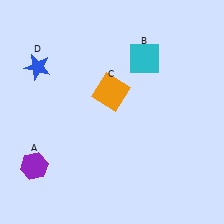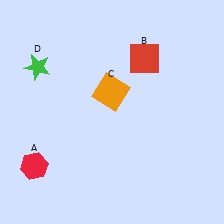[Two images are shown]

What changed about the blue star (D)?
In Image 1, D is blue. In Image 2, it changed to green.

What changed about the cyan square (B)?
In Image 1, B is cyan. In Image 2, it changed to red.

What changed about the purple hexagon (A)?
In Image 1, A is purple. In Image 2, it changed to red.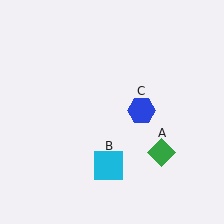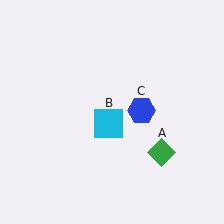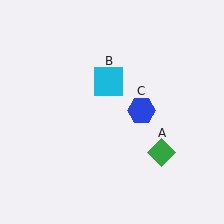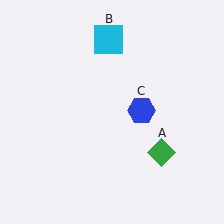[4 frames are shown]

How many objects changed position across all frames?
1 object changed position: cyan square (object B).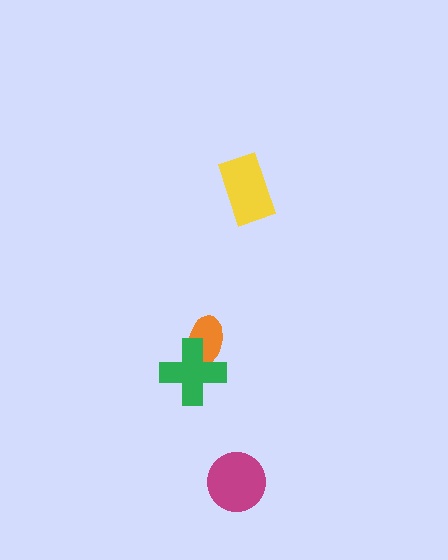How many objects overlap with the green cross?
1 object overlaps with the green cross.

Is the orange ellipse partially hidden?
Yes, it is partially covered by another shape.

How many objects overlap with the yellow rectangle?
0 objects overlap with the yellow rectangle.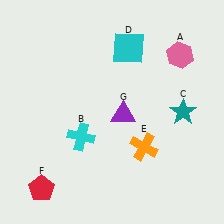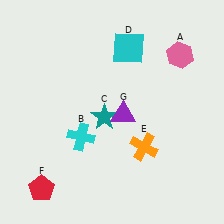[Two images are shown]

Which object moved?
The teal star (C) moved left.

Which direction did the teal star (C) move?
The teal star (C) moved left.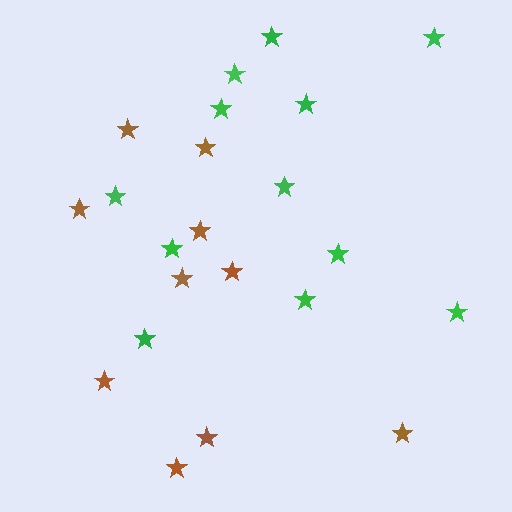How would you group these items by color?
There are 2 groups: one group of green stars (12) and one group of brown stars (10).